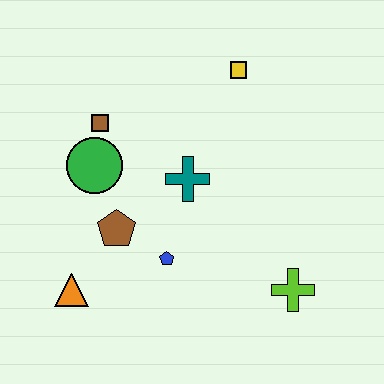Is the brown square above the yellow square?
No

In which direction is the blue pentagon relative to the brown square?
The blue pentagon is below the brown square.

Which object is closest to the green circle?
The brown square is closest to the green circle.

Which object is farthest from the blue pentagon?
The yellow square is farthest from the blue pentagon.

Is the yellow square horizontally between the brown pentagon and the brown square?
No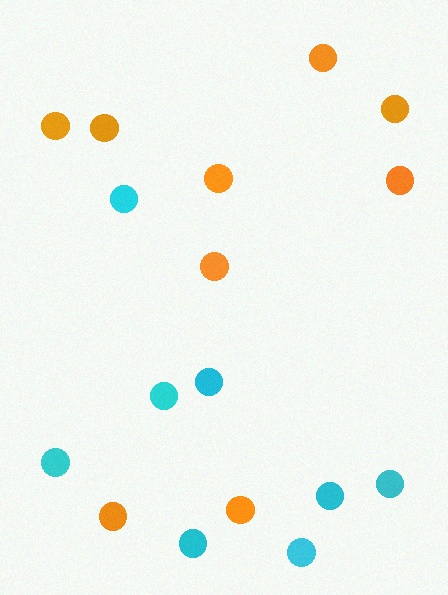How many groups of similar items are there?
There are 2 groups: one group of orange circles (9) and one group of cyan circles (8).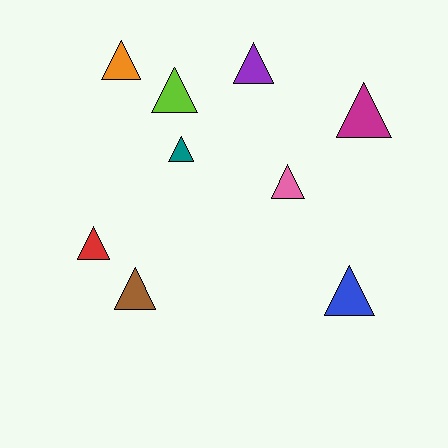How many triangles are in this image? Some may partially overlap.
There are 9 triangles.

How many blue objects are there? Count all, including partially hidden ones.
There is 1 blue object.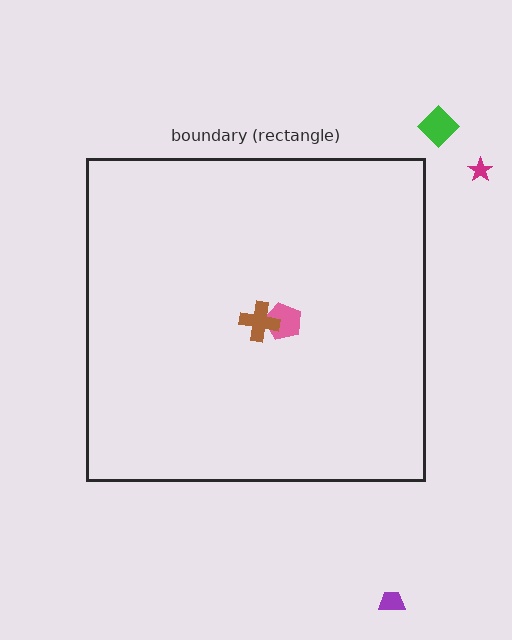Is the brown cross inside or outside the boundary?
Inside.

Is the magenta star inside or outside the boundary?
Outside.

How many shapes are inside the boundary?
2 inside, 3 outside.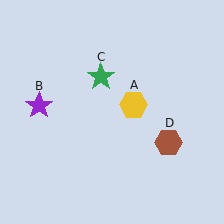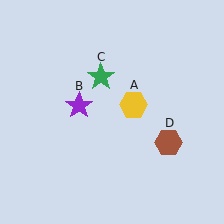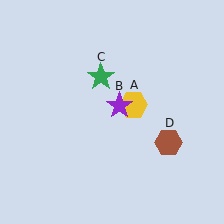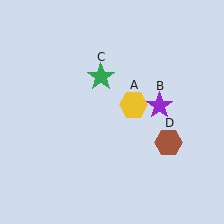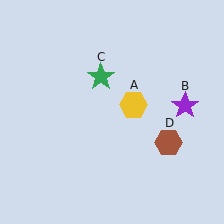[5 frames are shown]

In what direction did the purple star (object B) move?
The purple star (object B) moved right.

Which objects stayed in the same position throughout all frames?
Yellow hexagon (object A) and green star (object C) and brown hexagon (object D) remained stationary.